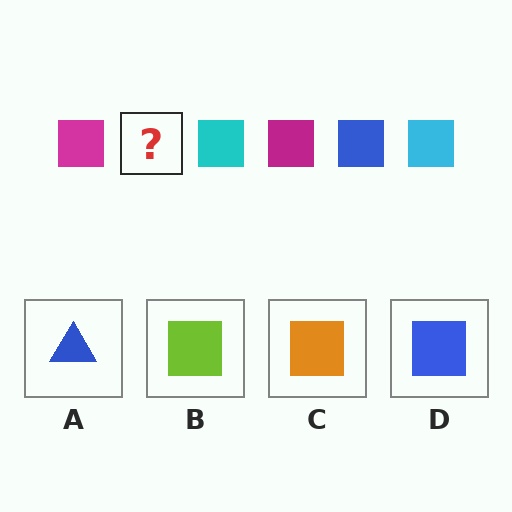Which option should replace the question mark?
Option D.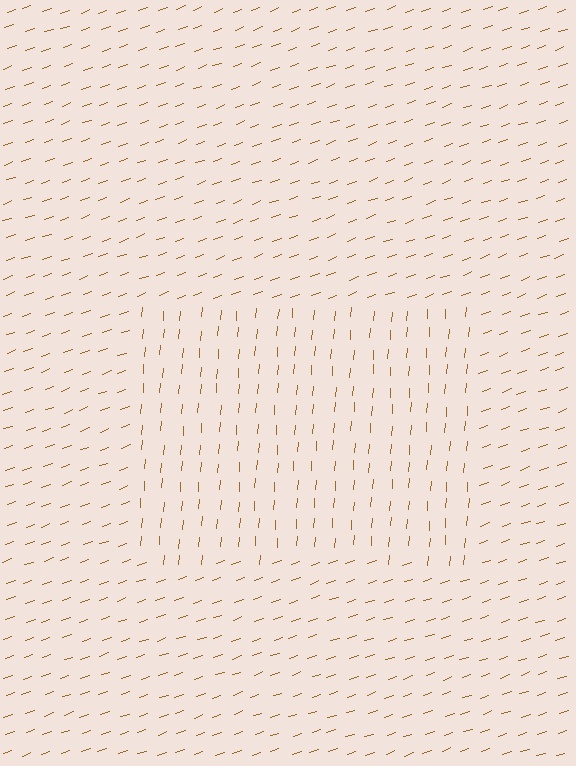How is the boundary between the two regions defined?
The boundary is defined purely by a change in line orientation (approximately 66 degrees difference). All lines are the same color and thickness.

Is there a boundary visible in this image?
Yes, there is a texture boundary formed by a change in line orientation.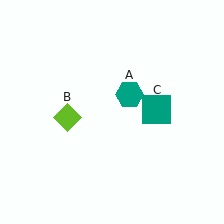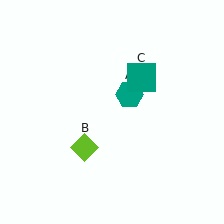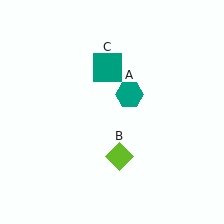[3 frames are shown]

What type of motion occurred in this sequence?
The lime diamond (object B), teal square (object C) rotated counterclockwise around the center of the scene.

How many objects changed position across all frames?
2 objects changed position: lime diamond (object B), teal square (object C).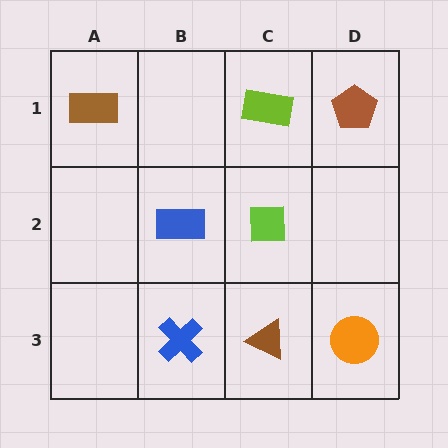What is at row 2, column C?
A lime square.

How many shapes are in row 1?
3 shapes.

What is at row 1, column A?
A brown rectangle.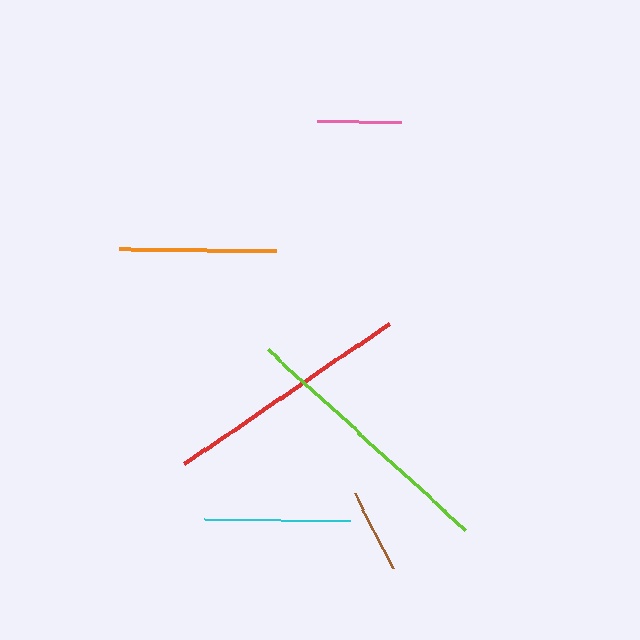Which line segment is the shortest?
The pink line is the shortest at approximately 83 pixels.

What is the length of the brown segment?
The brown segment is approximately 84 pixels long.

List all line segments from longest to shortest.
From longest to shortest: lime, red, orange, cyan, brown, pink.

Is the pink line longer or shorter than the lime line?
The lime line is longer than the pink line.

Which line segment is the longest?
The lime line is the longest at approximately 268 pixels.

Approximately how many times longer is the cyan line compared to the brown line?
The cyan line is approximately 1.7 times the length of the brown line.